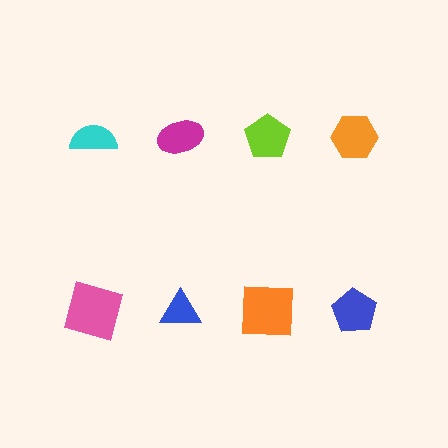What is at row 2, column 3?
An orange square.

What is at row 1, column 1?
A cyan semicircle.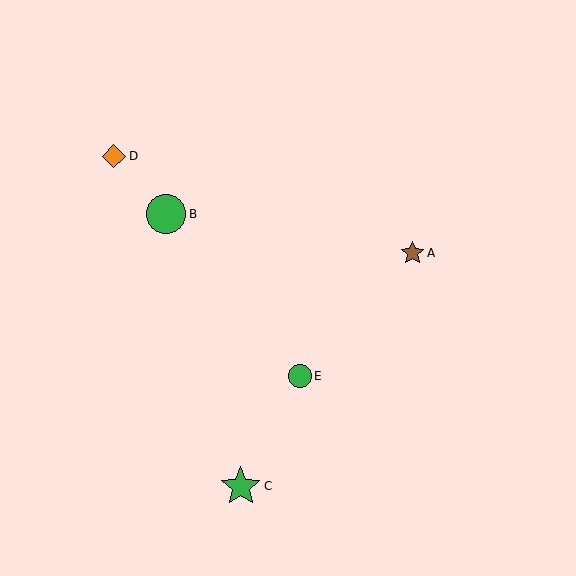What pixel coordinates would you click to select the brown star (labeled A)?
Click at (412, 253) to select the brown star A.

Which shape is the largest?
The green star (labeled C) is the largest.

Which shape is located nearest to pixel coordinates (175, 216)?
The green circle (labeled B) at (166, 214) is nearest to that location.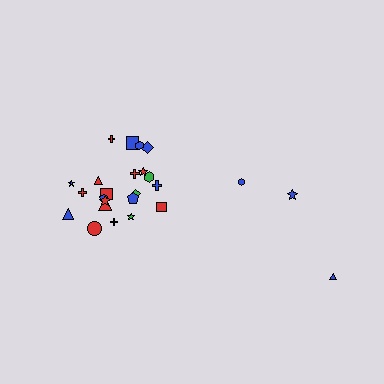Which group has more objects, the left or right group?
The left group.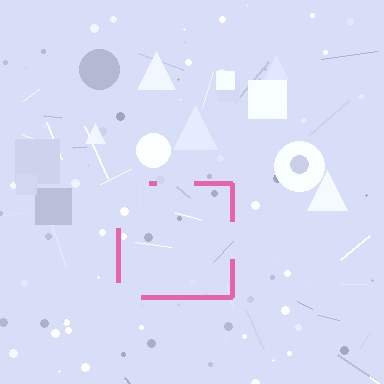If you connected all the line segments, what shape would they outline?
They would outline a square.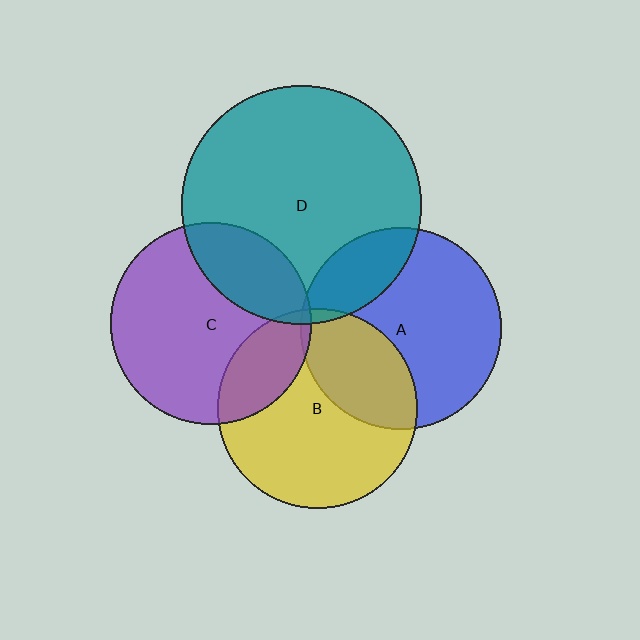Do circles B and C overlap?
Yes.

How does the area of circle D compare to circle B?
Approximately 1.4 times.